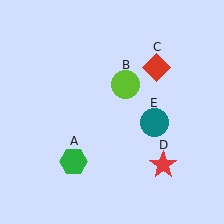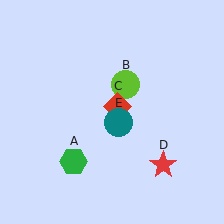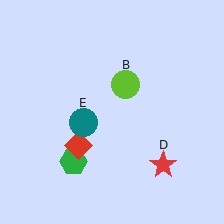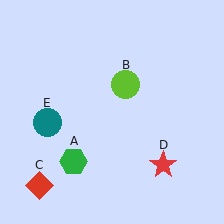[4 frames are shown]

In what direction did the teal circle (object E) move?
The teal circle (object E) moved left.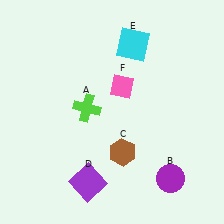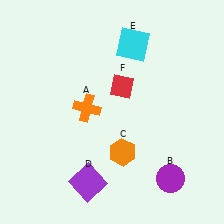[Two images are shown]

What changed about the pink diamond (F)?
In Image 1, F is pink. In Image 2, it changed to red.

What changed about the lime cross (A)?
In Image 1, A is lime. In Image 2, it changed to orange.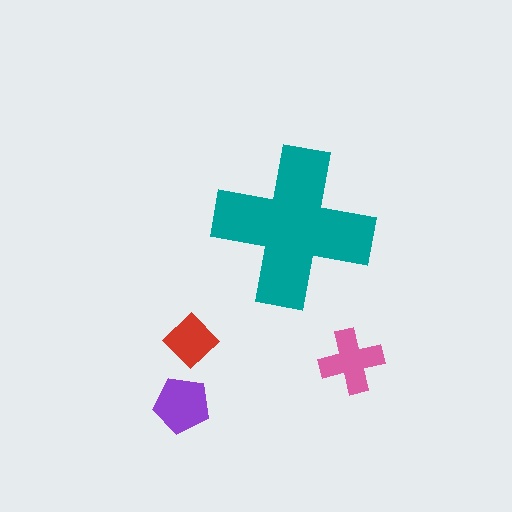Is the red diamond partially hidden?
No, the red diamond is fully visible.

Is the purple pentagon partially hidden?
No, the purple pentagon is fully visible.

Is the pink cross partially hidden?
No, the pink cross is fully visible.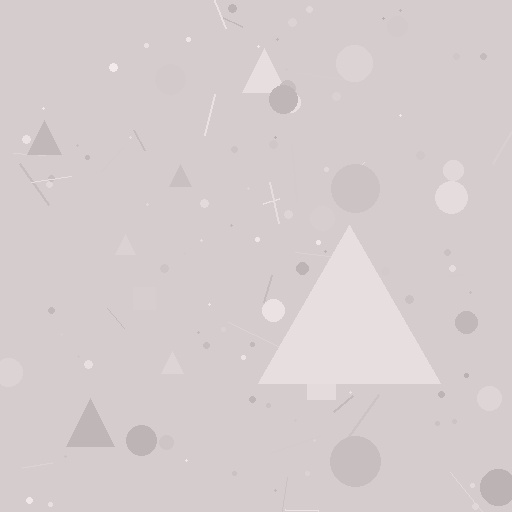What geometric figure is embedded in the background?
A triangle is embedded in the background.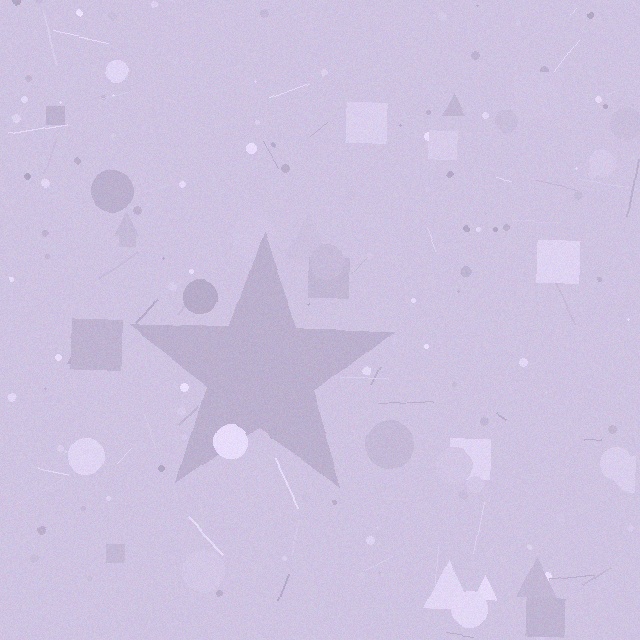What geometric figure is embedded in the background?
A star is embedded in the background.